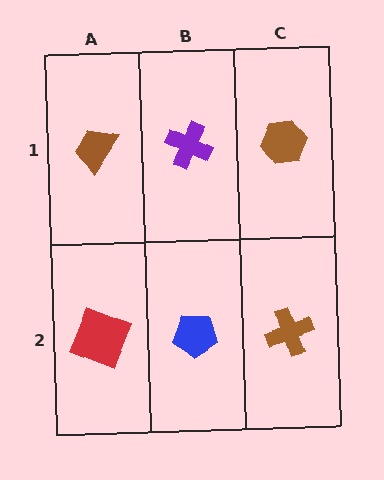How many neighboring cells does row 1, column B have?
3.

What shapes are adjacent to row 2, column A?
A brown trapezoid (row 1, column A), a blue pentagon (row 2, column B).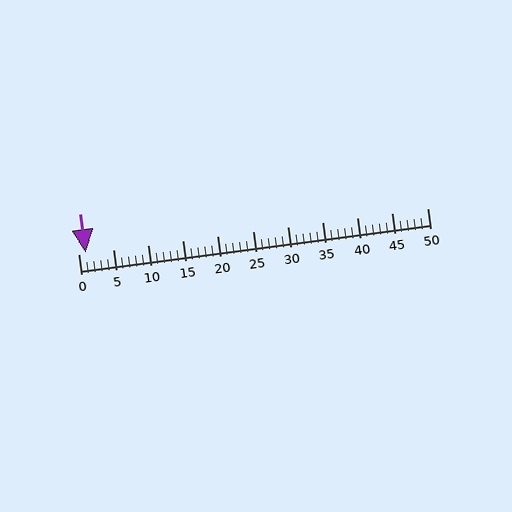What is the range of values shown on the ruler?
The ruler shows values from 0 to 50.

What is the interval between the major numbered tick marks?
The major tick marks are spaced 5 units apart.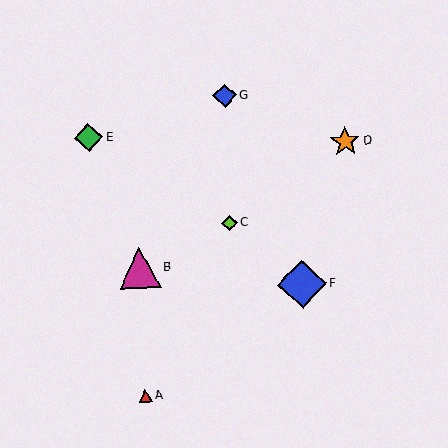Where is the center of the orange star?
The center of the orange star is at (345, 142).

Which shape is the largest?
The blue diamond (labeled F) is the largest.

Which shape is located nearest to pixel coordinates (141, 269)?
The magenta triangle (labeled B) at (140, 268) is nearest to that location.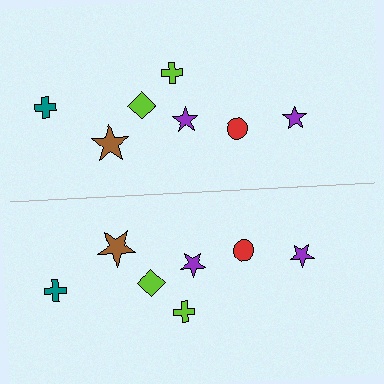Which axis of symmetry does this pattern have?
The pattern has a horizontal axis of symmetry running through the center of the image.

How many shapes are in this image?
There are 14 shapes in this image.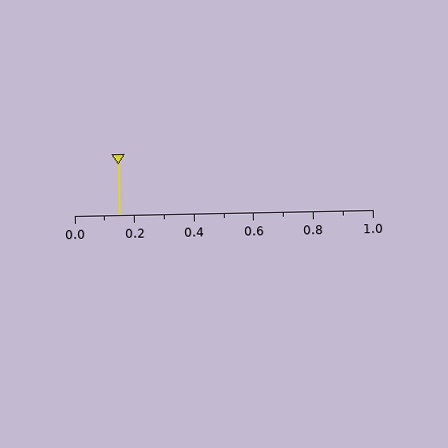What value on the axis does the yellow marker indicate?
The marker indicates approximately 0.15.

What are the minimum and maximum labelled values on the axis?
The axis runs from 0.0 to 1.0.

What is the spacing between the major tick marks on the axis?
The major ticks are spaced 0.2 apart.